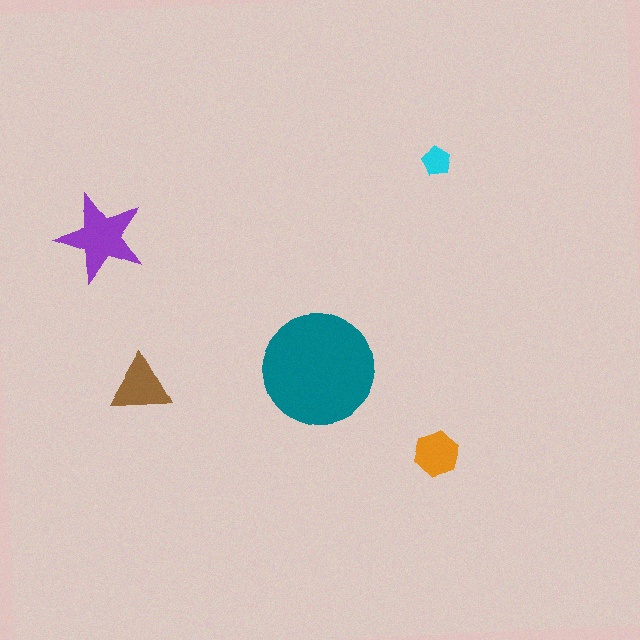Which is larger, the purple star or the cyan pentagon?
The purple star.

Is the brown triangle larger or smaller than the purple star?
Smaller.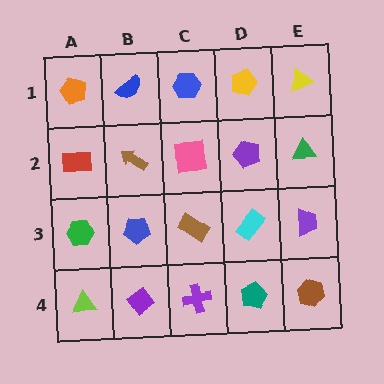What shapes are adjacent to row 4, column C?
A brown rectangle (row 3, column C), a purple diamond (row 4, column B), a teal pentagon (row 4, column D).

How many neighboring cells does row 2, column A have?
3.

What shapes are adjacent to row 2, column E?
A yellow triangle (row 1, column E), a purple trapezoid (row 3, column E), a purple pentagon (row 2, column D).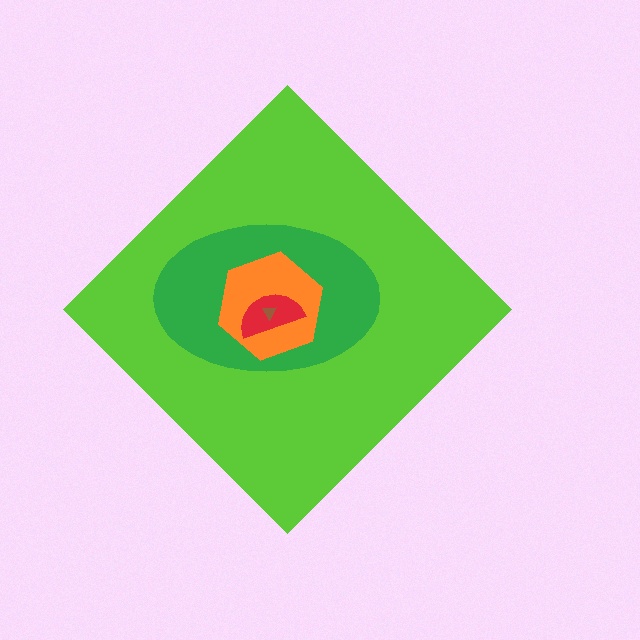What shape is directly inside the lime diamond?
The green ellipse.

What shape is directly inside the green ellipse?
The orange hexagon.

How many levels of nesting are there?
5.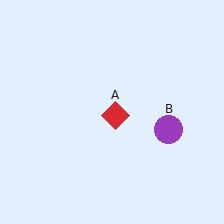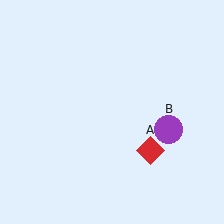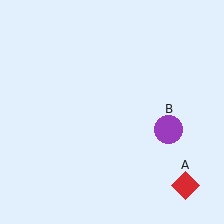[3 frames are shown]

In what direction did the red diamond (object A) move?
The red diamond (object A) moved down and to the right.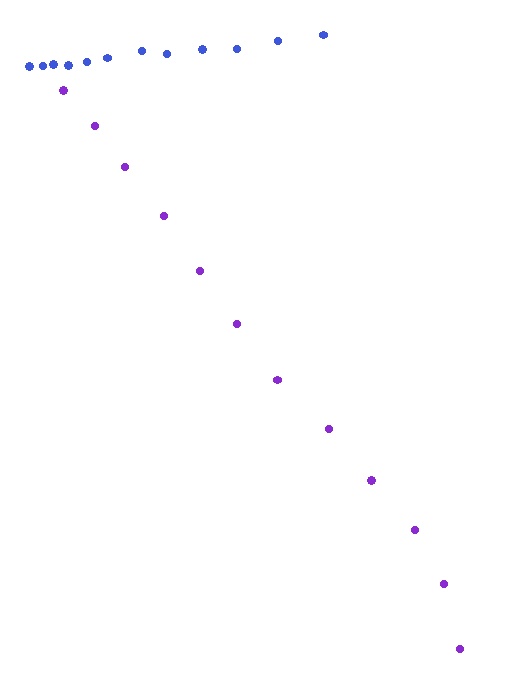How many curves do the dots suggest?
There are 2 distinct paths.